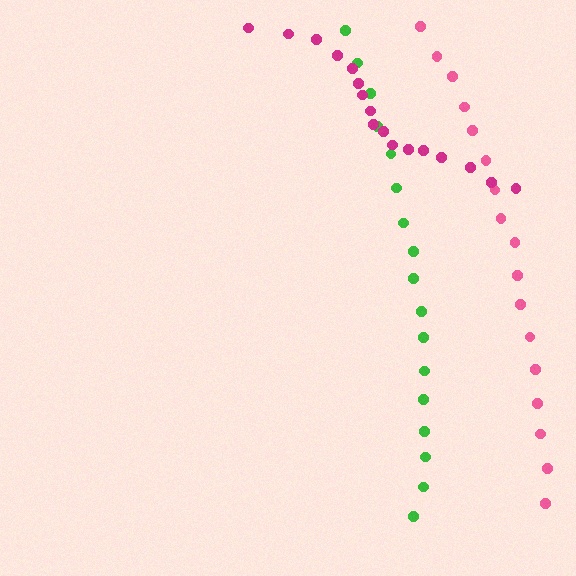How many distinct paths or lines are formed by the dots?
There are 3 distinct paths.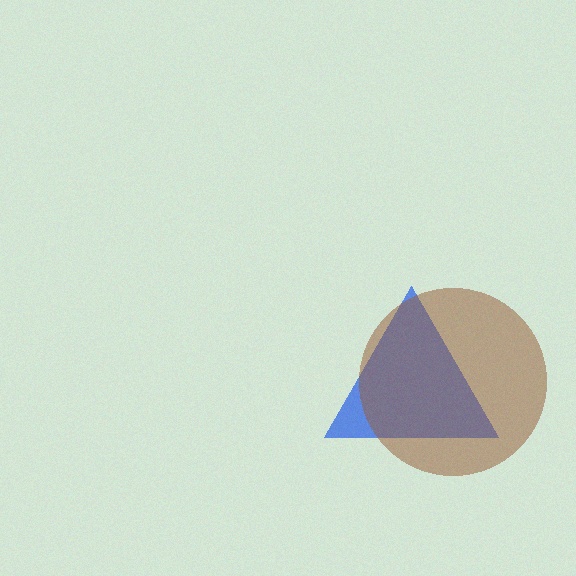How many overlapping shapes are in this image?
There are 2 overlapping shapes in the image.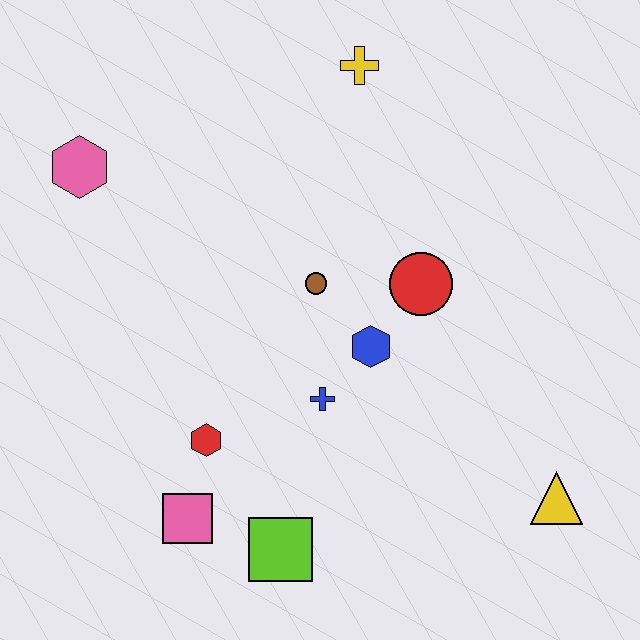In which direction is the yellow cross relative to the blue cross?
The yellow cross is above the blue cross.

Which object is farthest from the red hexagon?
The yellow cross is farthest from the red hexagon.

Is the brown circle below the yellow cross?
Yes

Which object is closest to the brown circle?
The blue hexagon is closest to the brown circle.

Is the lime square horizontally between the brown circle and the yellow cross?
No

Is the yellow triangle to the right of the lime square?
Yes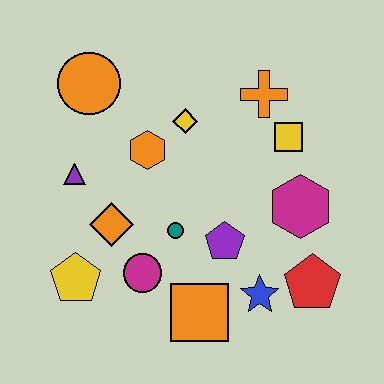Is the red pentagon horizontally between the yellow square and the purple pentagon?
No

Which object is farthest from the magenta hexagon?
The orange circle is farthest from the magenta hexagon.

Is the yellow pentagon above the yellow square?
No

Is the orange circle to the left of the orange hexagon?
Yes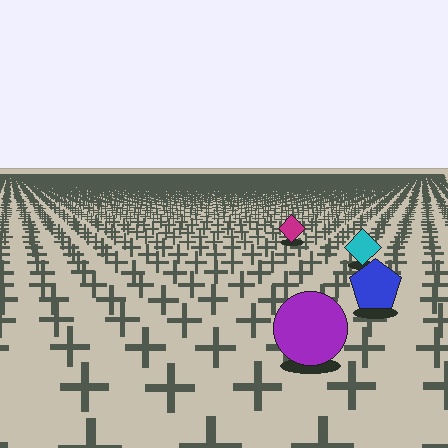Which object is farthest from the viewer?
The magenta diamond is farthest from the viewer. It appears smaller and the ground texture around it is denser.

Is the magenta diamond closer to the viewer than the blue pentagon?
No. The blue pentagon is closer — you can tell from the texture gradient: the ground texture is coarser near it.